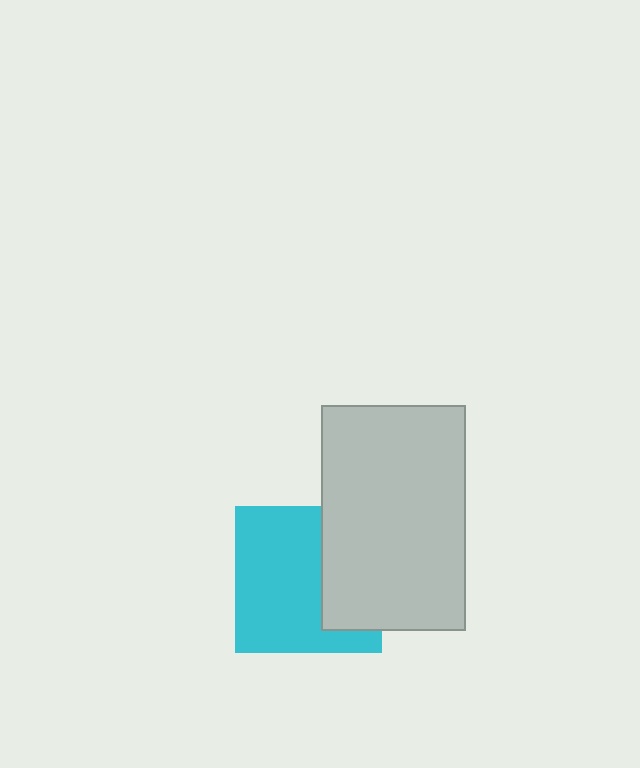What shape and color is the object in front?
The object in front is a light gray rectangle.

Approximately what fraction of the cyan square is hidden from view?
Roughly 35% of the cyan square is hidden behind the light gray rectangle.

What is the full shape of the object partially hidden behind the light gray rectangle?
The partially hidden object is a cyan square.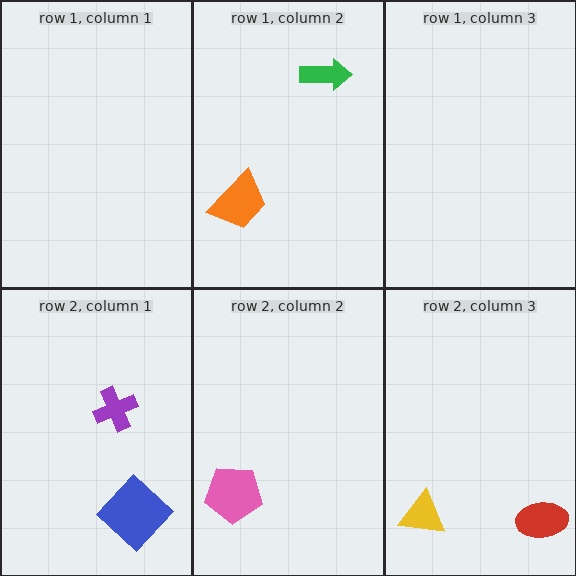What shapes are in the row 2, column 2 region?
The pink pentagon.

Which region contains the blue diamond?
The row 2, column 1 region.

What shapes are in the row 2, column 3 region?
The yellow triangle, the red ellipse.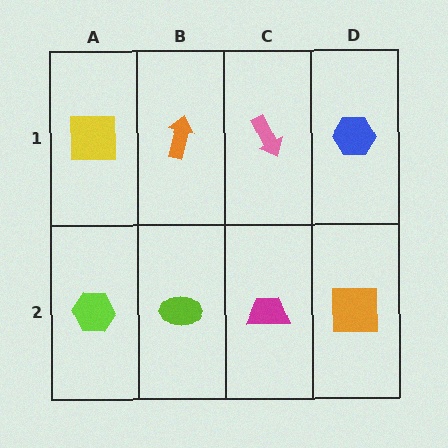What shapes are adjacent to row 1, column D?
An orange square (row 2, column D), a pink arrow (row 1, column C).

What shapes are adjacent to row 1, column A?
A lime hexagon (row 2, column A), an orange arrow (row 1, column B).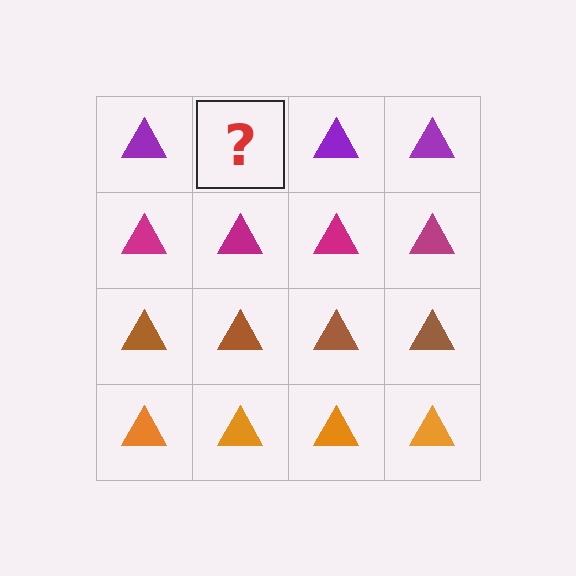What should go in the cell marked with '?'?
The missing cell should contain a purple triangle.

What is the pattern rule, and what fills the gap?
The rule is that each row has a consistent color. The gap should be filled with a purple triangle.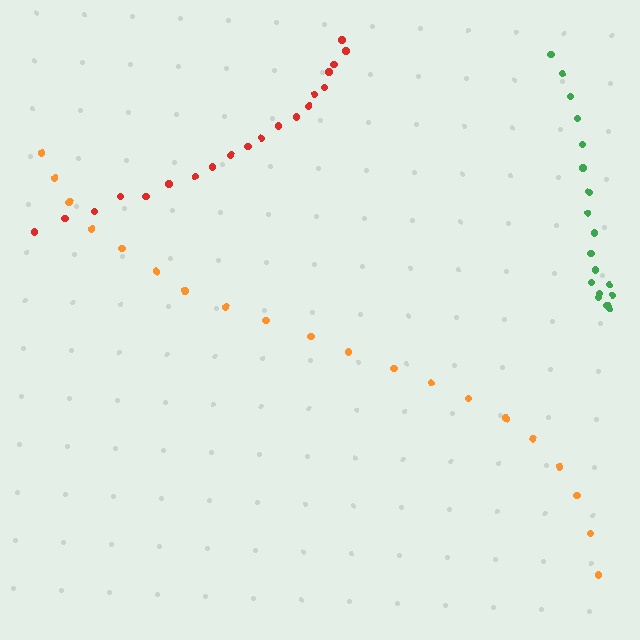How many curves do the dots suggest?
There are 3 distinct paths.